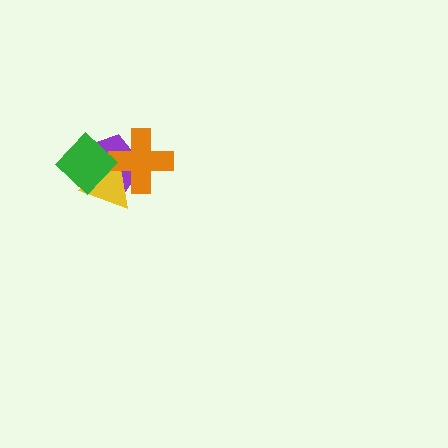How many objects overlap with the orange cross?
3 objects overlap with the orange cross.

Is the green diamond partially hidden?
No, no other shape covers it.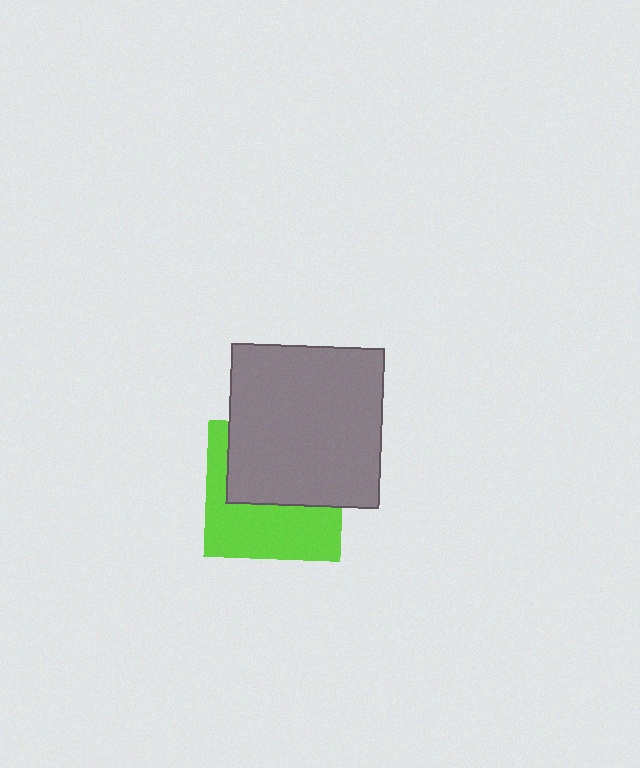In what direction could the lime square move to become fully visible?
The lime square could move down. That would shift it out from behind the gray rectangle entirely.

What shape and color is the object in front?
The object in front is a gray rectangle.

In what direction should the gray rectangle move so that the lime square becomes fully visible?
The gray rectangle should move up. That is the shortest direction to clear the overlap and leave the lime square fully visible.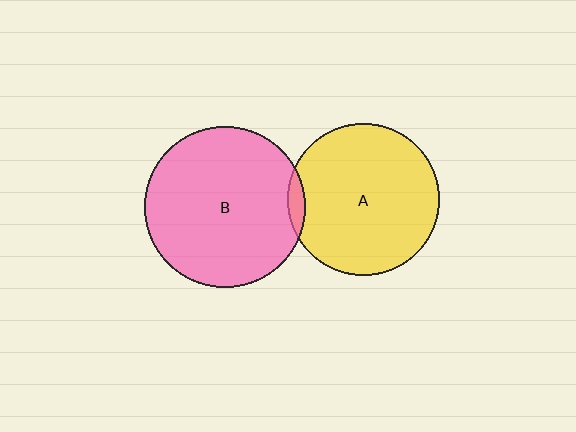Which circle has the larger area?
Circle B (pink).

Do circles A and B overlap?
Yes.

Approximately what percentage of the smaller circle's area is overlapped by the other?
Approximately 5%.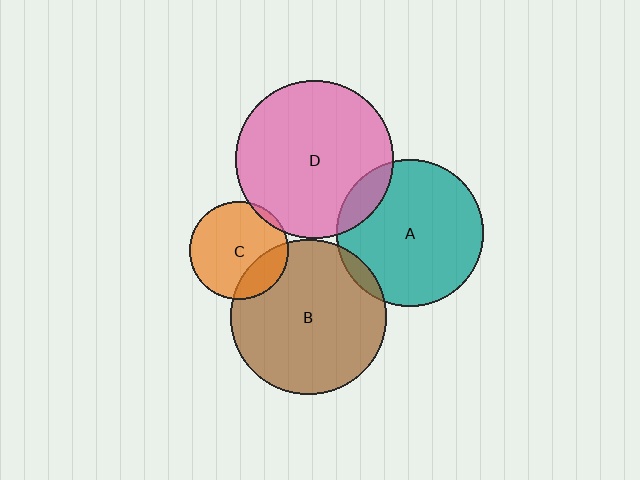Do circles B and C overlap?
Yes.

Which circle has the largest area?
Circle D (pink).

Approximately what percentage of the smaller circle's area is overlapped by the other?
Approximately 25%.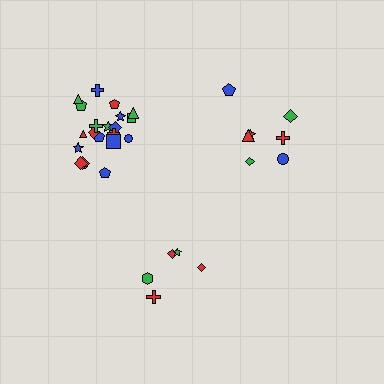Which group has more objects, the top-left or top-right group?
The top-left group.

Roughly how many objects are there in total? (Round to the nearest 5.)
Roughly 35 objects in total.